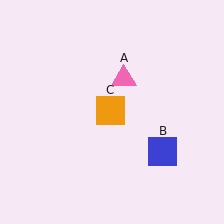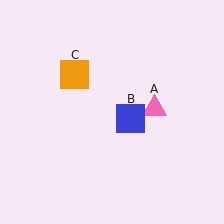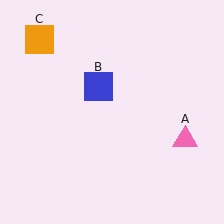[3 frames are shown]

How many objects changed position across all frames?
3 objects changed position: pink triangle (object A), blue square (object B), orange square (object C).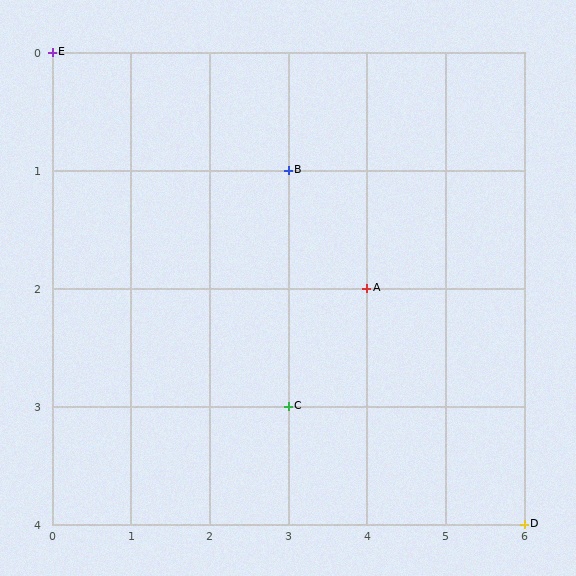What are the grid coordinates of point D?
Point D is at grid coordinates (6, 4).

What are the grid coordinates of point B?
Point B is at grid coordinates (3, 1).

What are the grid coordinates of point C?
Point C is at grid coordinates (3, 3).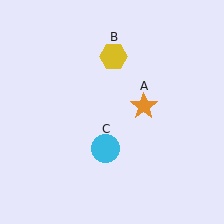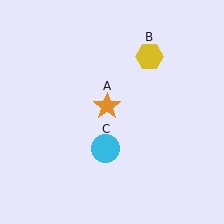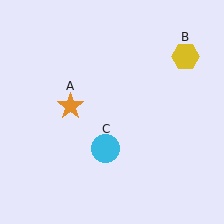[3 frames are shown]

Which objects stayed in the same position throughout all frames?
Cyan circle (object C) remained stationary.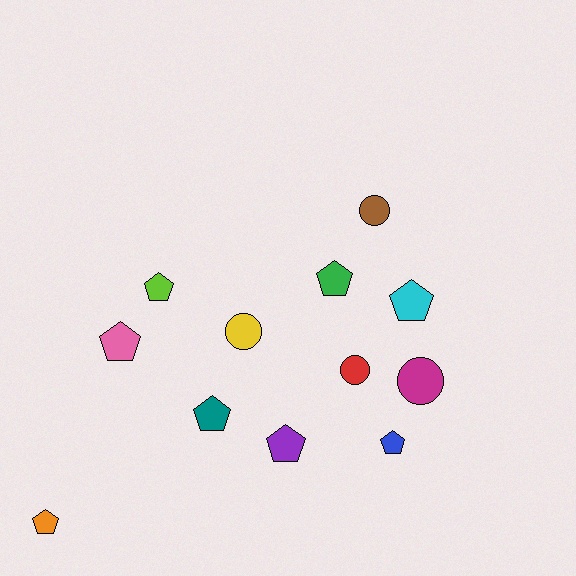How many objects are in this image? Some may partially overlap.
There are 12 objects.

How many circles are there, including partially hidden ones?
There are 4 circles.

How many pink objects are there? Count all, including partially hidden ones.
There is 1 pink object.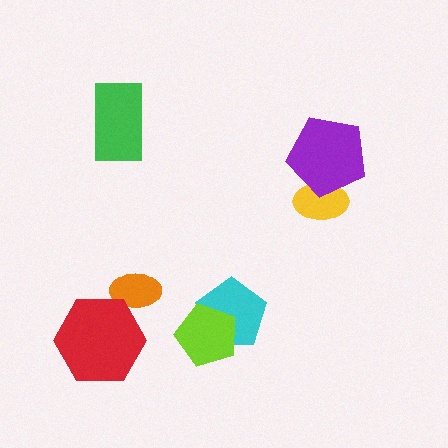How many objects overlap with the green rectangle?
0 objects overlap with the green rectangle.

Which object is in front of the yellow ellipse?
The purple pentagon is in front of the yellow ellipse.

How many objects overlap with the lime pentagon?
1 object overlaps with the lime pentagon.